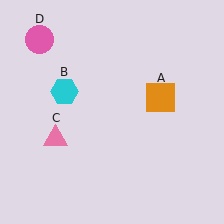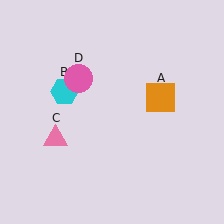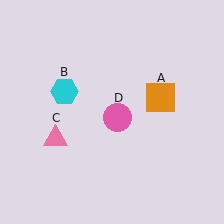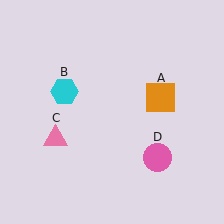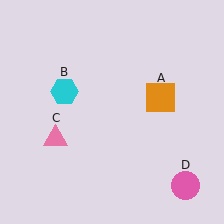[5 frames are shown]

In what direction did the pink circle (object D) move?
The pink circle (object D) moved down and to the right.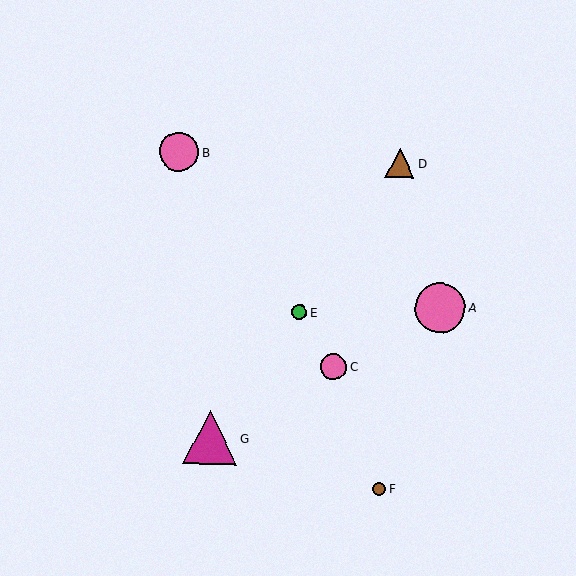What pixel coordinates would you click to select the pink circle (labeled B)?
Click at (179, 152) to select the pink circle B.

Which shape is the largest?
The magenta triangle (labeled G) is the largest.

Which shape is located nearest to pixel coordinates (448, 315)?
The pink circle (labeled A) at (440, 308) is nearest to that location.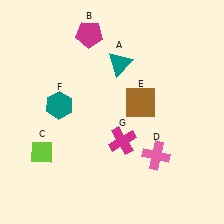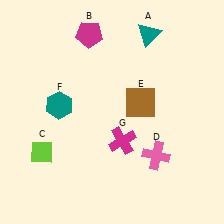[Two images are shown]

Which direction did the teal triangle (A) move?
The teal triangle (A) moved up.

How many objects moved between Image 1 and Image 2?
1 object moved between the two images.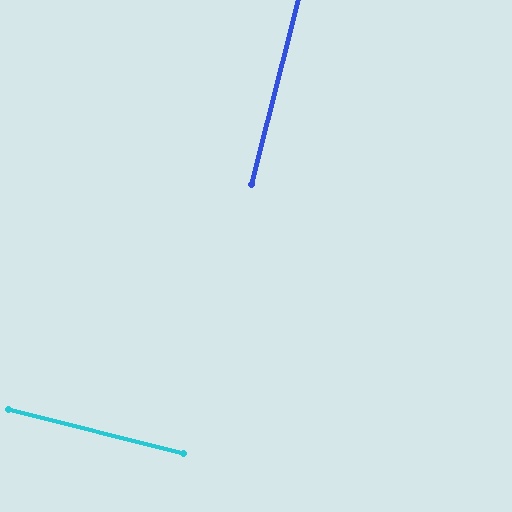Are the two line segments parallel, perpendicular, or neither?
Perpendicular — they meet at approximately 90°.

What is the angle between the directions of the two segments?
Approximately 90 degrees.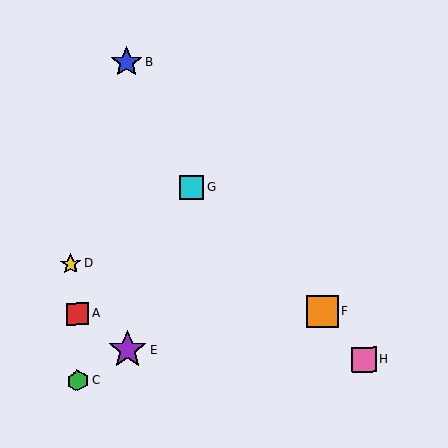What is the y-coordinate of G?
Object G is at y≈188.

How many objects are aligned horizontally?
2 objects (A, F) are aligned horizontally.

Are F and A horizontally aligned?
Yes, both are at y≈311.